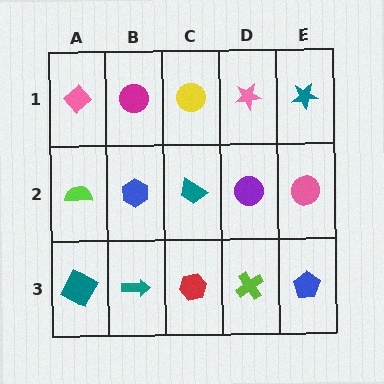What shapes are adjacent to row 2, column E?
A teal star (row 1, column E), a blue pentagon (row 3, column E), a purple circle (row 2, column D).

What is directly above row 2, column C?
A yellow circle.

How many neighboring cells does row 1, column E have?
2.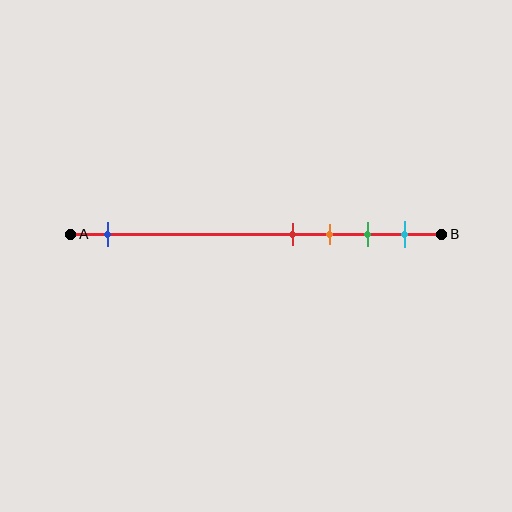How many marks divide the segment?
There are 5 marks dividing the segment.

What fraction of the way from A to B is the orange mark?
The orange mark is approximately 70% (0.7) of the way from A to B.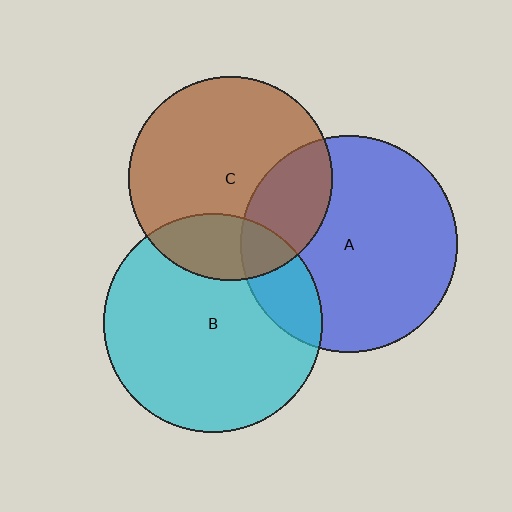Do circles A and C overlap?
Yes.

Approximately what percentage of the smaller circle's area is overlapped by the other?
Approximately 25%.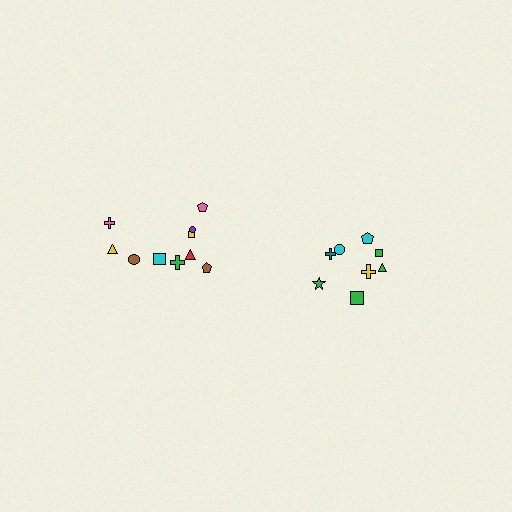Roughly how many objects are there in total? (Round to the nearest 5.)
Roughly 20 objects in total.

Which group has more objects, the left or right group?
The left group.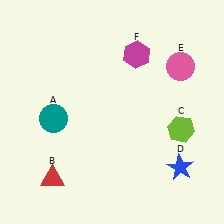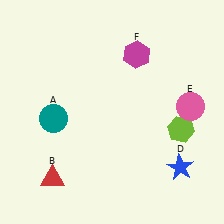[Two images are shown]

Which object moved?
The pink circle (E) moved down.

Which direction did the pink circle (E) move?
The pink circle (E) moved down.